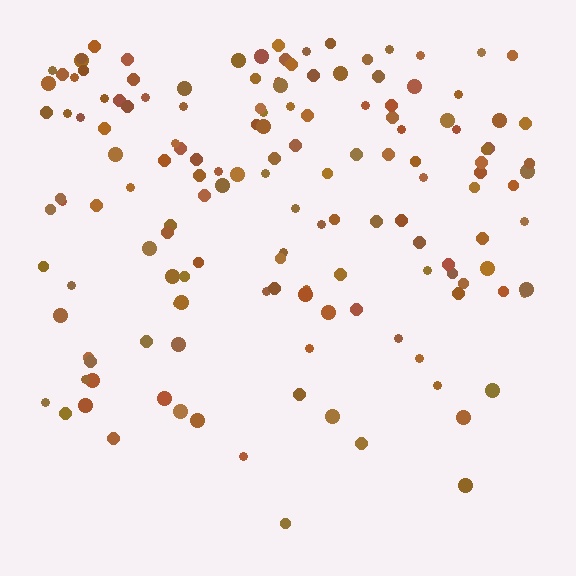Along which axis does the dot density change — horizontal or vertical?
Vertical.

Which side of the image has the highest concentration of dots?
The top.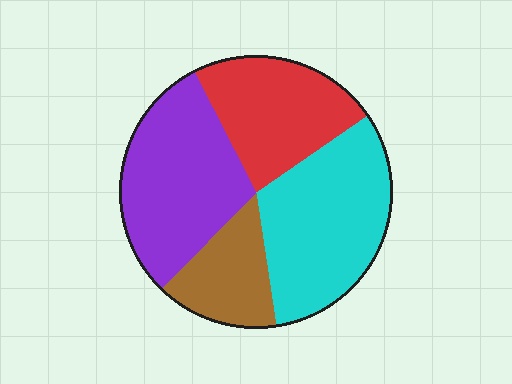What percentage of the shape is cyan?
Cyan takes up about one third (1/3) of the shape.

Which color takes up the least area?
Brown, at roughly 15%.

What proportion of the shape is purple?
Purple covers roughly 30% of the shape.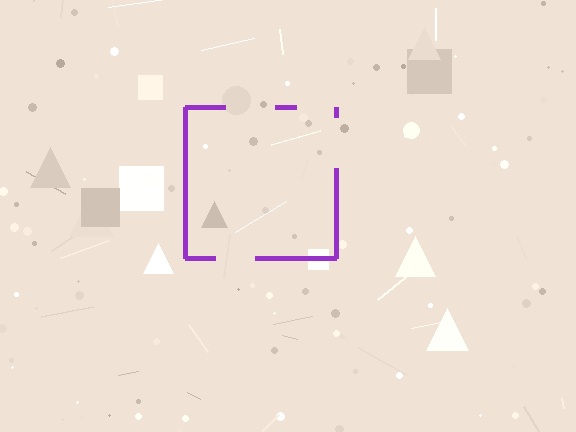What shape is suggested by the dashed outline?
The dashed outline suggests a square.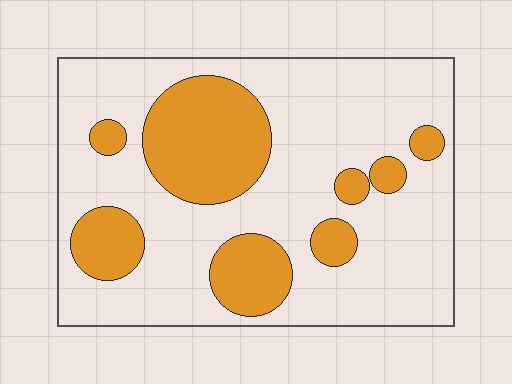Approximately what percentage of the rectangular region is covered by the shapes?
Approximately 25%.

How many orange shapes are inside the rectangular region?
8.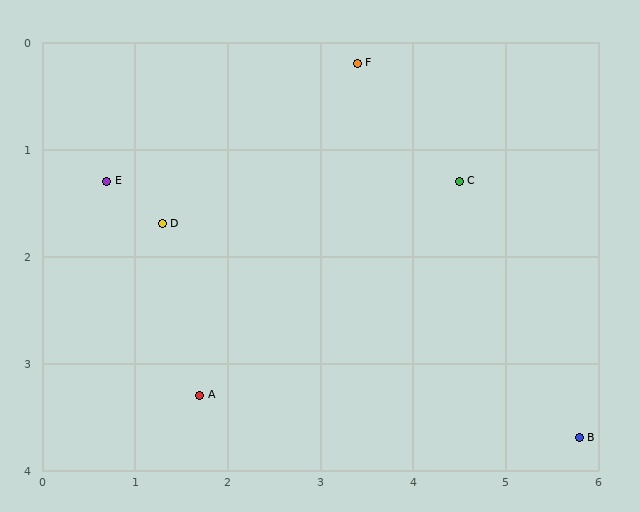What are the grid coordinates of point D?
Point D is at approximately (1.3, 1.7).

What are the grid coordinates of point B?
Point B is at approximately (5.8, 3.7).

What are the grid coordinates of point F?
Point F is at approximately (3.4, 0.2).